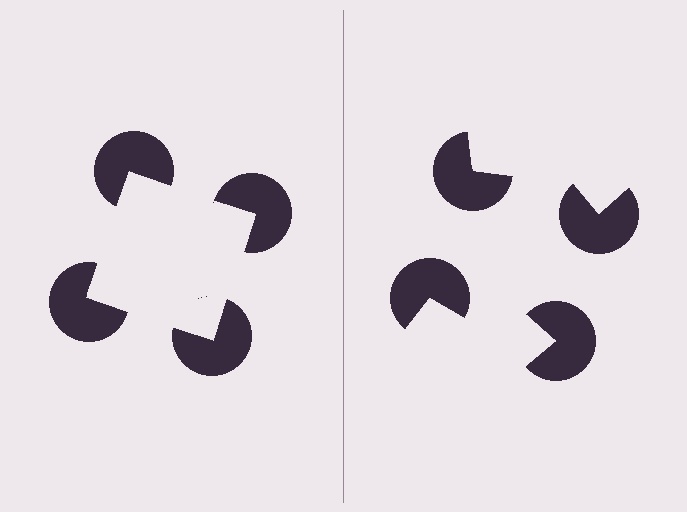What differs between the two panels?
The pac-man discs are positioned identically on both sides; only the wedge orientations differ. On the left they align to a square; on the right they are misaligned.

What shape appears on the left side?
An illusory square.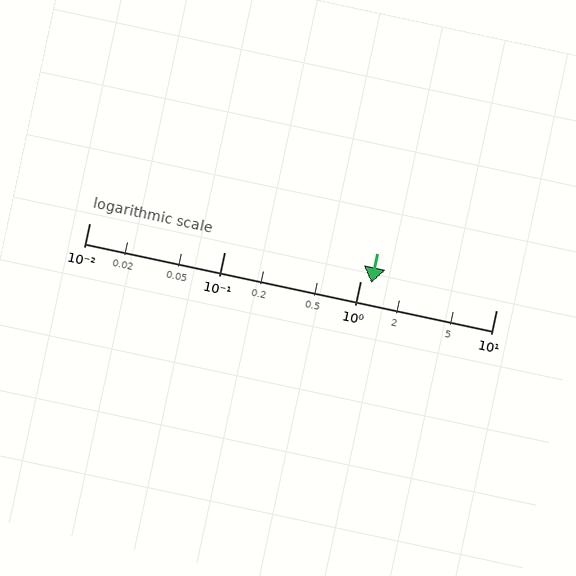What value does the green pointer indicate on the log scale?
The pointer indicates approximately 1.2.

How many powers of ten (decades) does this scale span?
The scale spans 3 decades, from 0.01 to 10.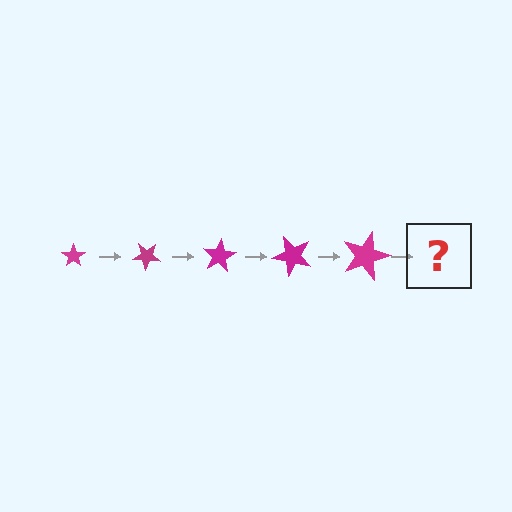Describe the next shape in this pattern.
It should be a star, larger than the previous one and rotated 200 degrees from the start.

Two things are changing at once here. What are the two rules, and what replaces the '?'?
The two rules are that the star grows larger each step and it rotates 40 degrees each step. The '?' should be a star, larger than the previous one and rotated 200 degrees from the start.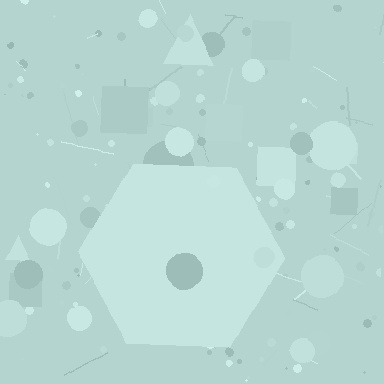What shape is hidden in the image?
A hexagon is hidden in the image.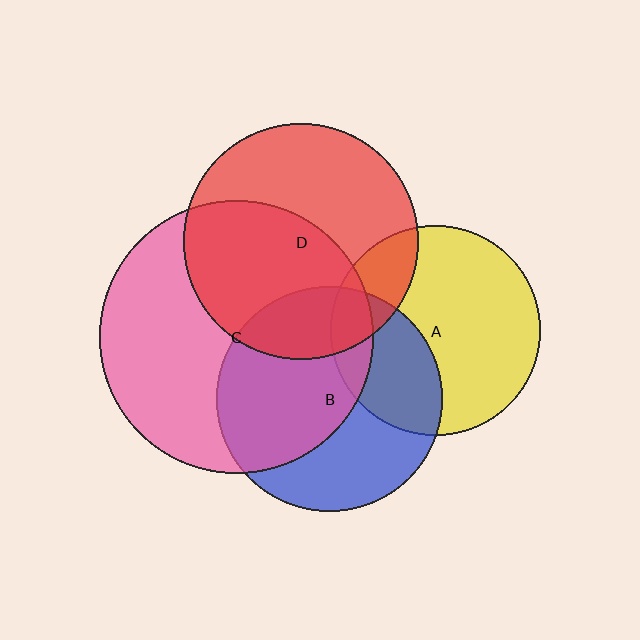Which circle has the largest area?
Circle C (pink).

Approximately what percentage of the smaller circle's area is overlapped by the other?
Approximately 35%.